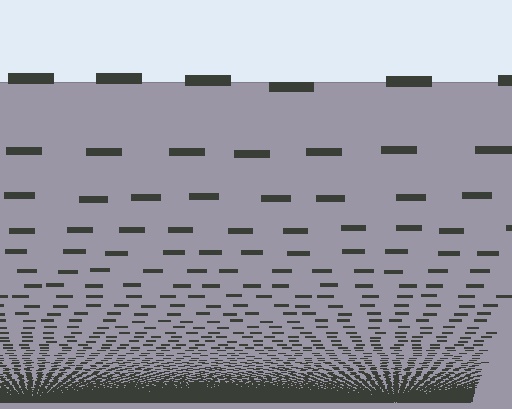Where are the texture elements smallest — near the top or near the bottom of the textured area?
Near the bottom.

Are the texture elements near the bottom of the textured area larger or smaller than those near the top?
Smaller. The gradient is inverted — elements near the bottom are smaller and denser.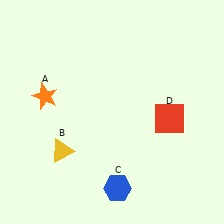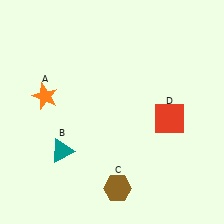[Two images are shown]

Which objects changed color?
B changed from yellow to teal. C changed from blue to brown.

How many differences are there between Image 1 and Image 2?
There are 2 differences between the two images.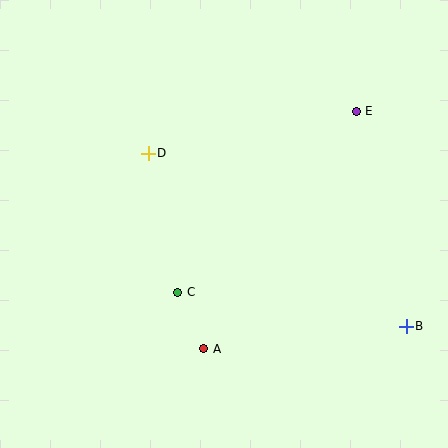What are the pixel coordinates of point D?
Point D is at (148, 153).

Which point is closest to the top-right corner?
Point E is closest to the top-right corner.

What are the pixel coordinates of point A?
Point A is at (204, 349).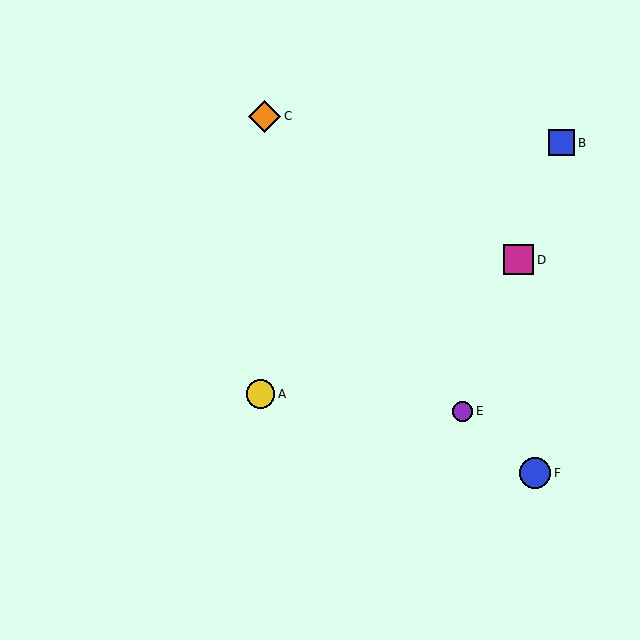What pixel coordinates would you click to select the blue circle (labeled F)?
Click at (535, 473) to select the blue circle F.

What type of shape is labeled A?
Shape A is a yellow circle.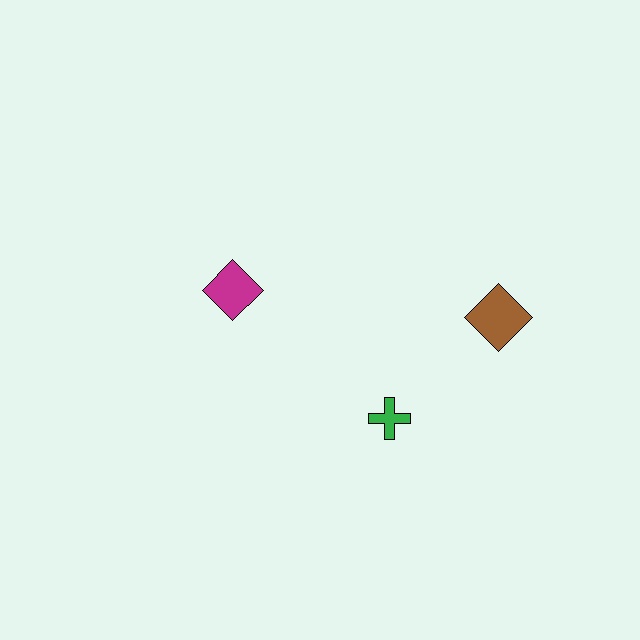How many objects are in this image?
There are 3 objects.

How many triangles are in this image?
There are no triangles.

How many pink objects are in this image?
There are no pink objects.